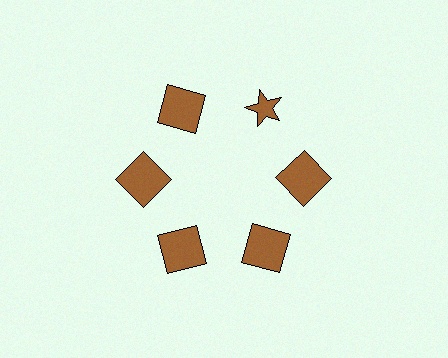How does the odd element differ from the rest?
It has a different shape: star instead of square.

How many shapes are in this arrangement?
There are 6 shapes arranged in a ring pattern.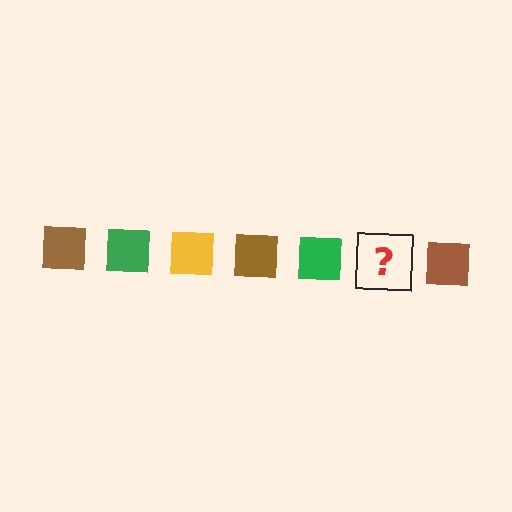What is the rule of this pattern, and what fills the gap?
The rule is that the pattern cycles through brown, green, yellow squares. The gap should be filled with a yellow square.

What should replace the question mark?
The question mark should be replaced with a yellow square.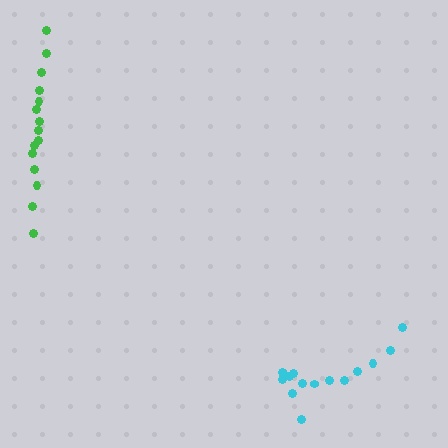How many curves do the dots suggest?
There are 2 distinct paths.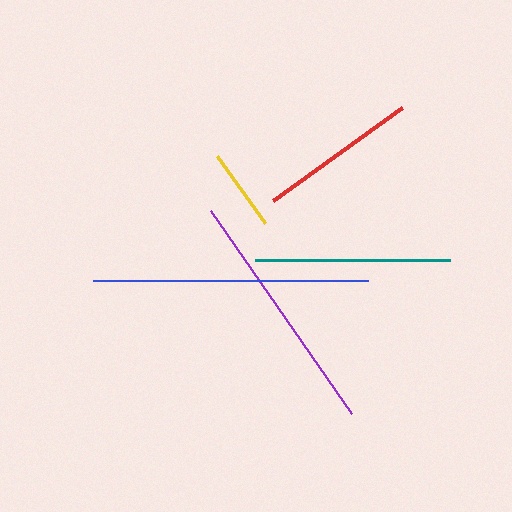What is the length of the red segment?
The red segment is approximately 159 pixels long.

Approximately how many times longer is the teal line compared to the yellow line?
The teal line is approximately 2.4 times the length of the yellow line.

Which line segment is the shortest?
The yellow line is the shortest at approximately 83 pixels.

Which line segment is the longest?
The blue line is the longest at approximately 275 pixels.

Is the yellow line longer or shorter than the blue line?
The blue line is longer than the yellow line.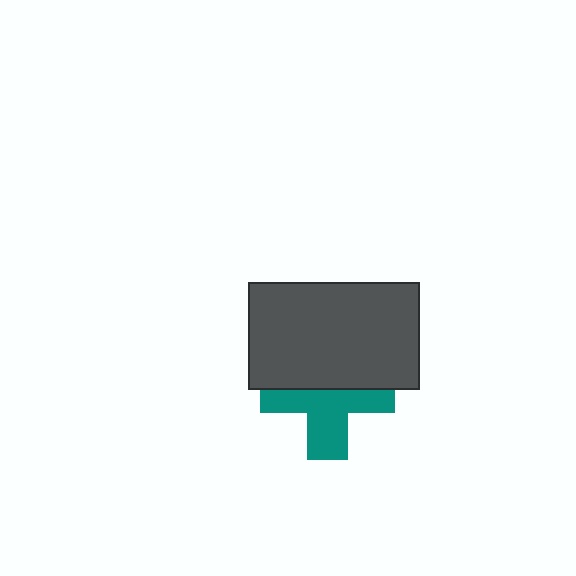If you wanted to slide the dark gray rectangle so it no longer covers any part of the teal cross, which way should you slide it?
Slide it up — that is the most direct way to separate the two shapes.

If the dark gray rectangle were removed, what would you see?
You would see the complete teal cross.